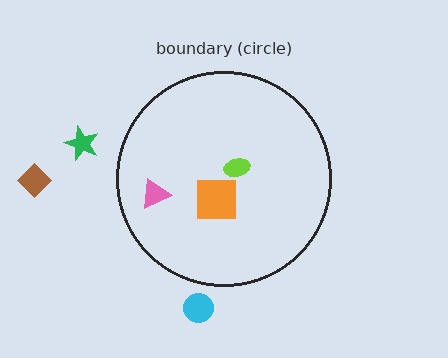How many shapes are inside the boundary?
3 inside, 3 outside.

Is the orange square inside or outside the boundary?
Inside.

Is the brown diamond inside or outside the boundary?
Outside.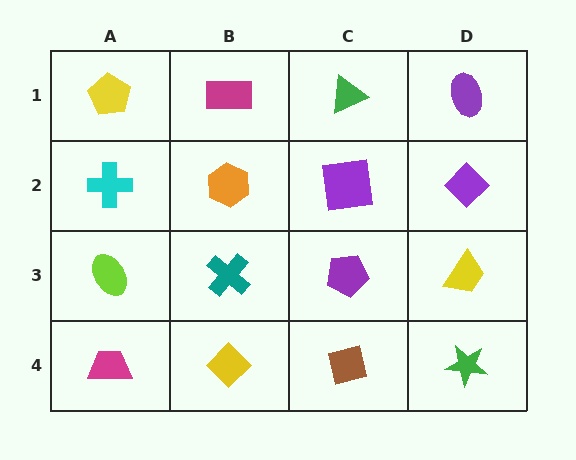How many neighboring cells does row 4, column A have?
2.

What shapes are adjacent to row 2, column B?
A magenta rectangle (row 1, column B), a teal cross (row 3, column B), a cyan cross (row 2, column A), a purple square (row 2, column C).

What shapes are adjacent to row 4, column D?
A yellow trapezoid (row 3, column D), a brown square (row 4, column C).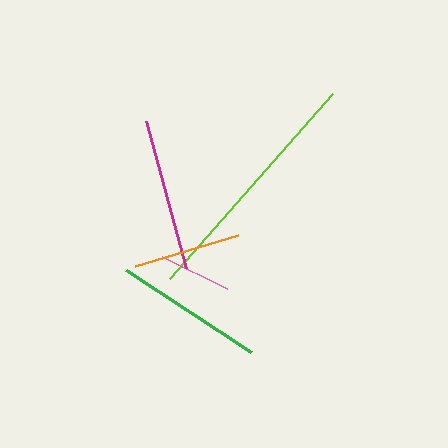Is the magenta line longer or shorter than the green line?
The magenta line is longer than the green line.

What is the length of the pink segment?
The pink segment is approximately 73 pixels long.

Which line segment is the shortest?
The pink line is the shortest at approximately 73 pixels.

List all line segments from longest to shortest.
From longest to shortest: lime, magenta, green, orange, pink.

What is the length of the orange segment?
The orange segment is approximately 108 pixels long.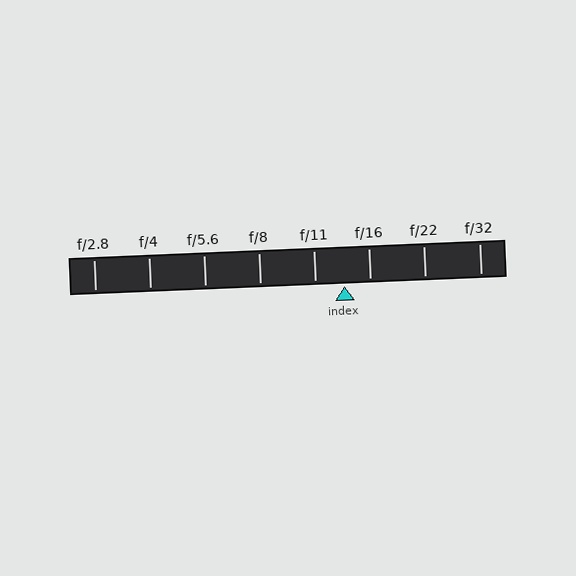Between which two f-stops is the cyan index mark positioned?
The index mark is between f/11 and f/16.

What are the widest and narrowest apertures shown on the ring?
The widest aperture shown is f/2.8 and the narrowest is f/32.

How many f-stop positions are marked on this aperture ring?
There are 8 f-stop positions marked.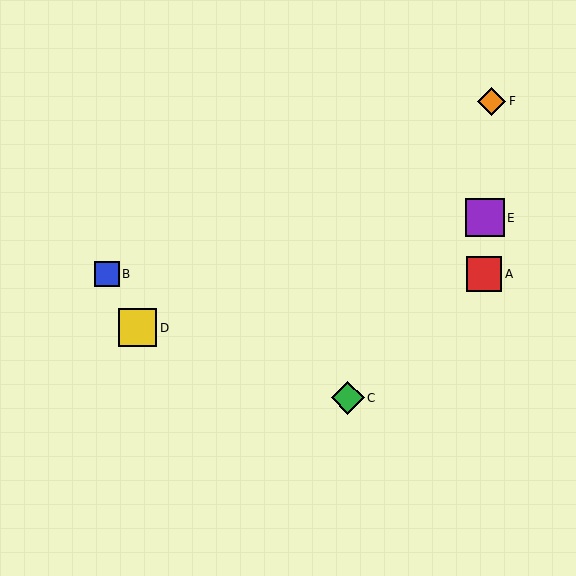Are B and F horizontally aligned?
No, B is at y≈274 and F is at y≈101.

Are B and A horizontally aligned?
Yes, both are at y≈274.